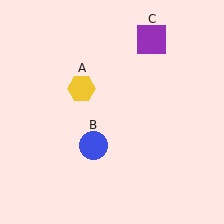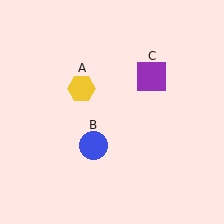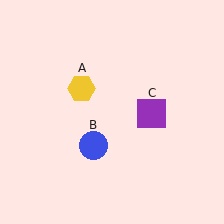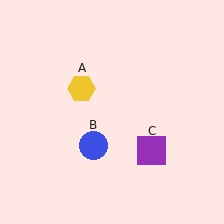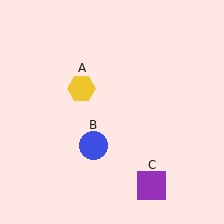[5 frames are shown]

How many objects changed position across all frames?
1 object changed position: purple square (object C).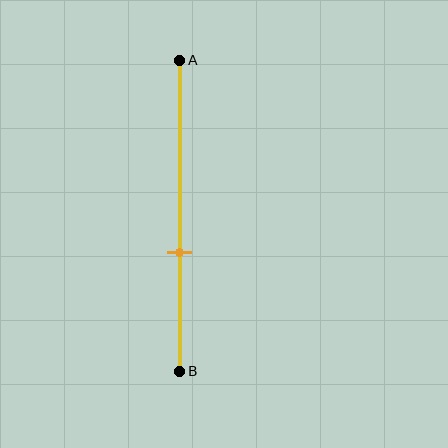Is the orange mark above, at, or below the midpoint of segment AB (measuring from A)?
The orange mark is below the midpoint of segment AB.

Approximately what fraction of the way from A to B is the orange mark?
The orange mark is approximately 60% of the way from A to B.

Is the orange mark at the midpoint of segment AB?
No, the mark is at about 60% from A, not at the 50% midpoint.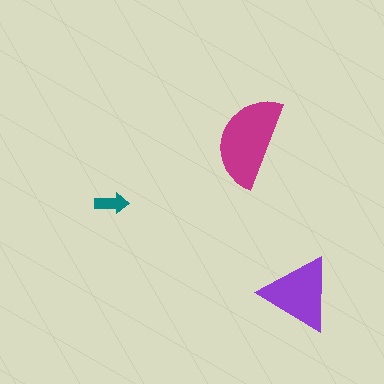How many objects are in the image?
There are 3 objects in the image.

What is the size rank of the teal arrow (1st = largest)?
3rd.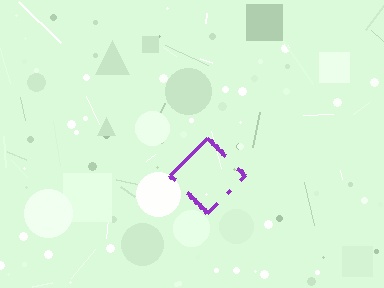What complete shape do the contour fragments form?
The contour fragments form a diamond.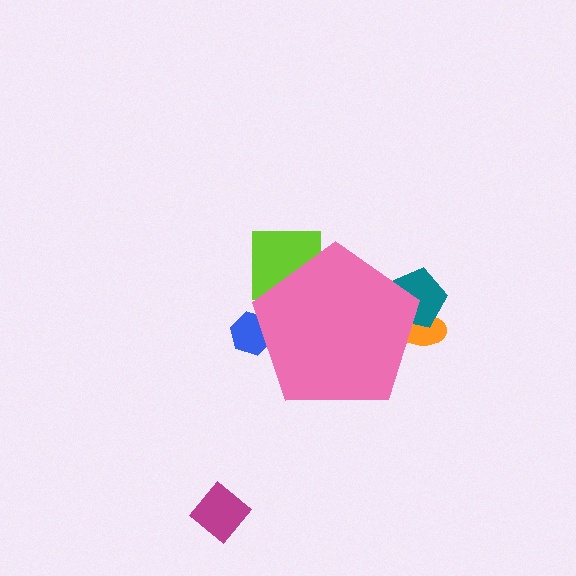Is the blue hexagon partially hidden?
Yes, the blue hexagon is partially hidden behind the pink pentagon.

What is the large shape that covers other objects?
A pink pentagon.